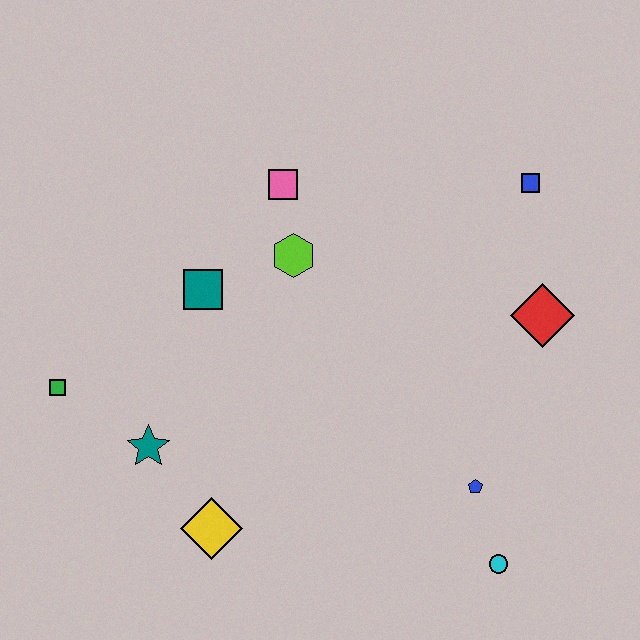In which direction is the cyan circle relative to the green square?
The cyan circle is to the right of the green square.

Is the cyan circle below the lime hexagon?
Yes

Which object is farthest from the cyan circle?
The green square is farthest from the cyan circle.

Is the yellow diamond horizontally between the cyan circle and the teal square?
Yes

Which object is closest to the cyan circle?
The blue pentagon is closest to the cyan circle.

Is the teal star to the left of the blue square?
Yes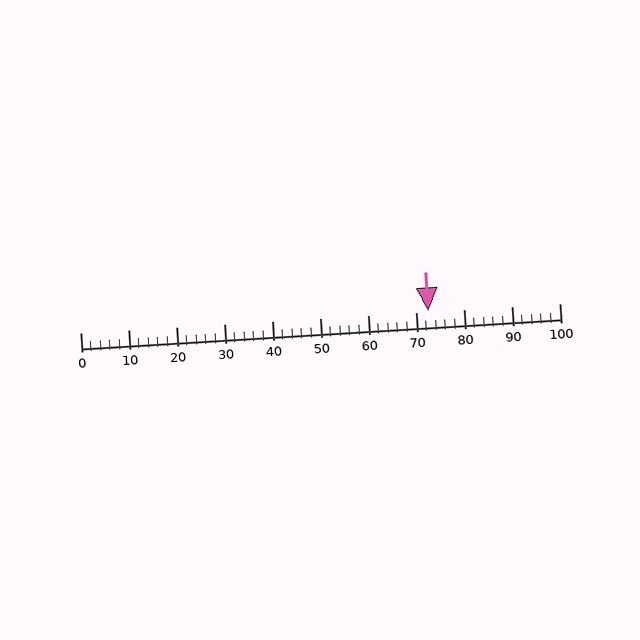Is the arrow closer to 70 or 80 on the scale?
The arrow is closer to 70.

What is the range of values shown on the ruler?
The ruler shows values from 0 to 100.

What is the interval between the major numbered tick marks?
The major tick marks are spaced 10 units apart.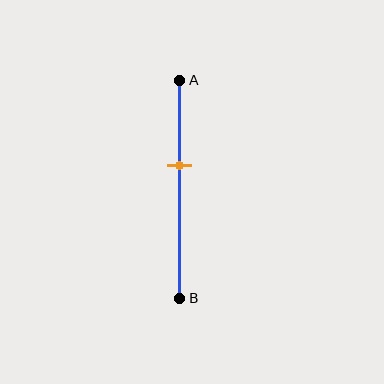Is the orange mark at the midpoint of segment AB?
No, the mark is at about 40% from A, not at the 50% midpoint.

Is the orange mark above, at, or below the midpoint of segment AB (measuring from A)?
The orange mark is above the midpoint of segment AB.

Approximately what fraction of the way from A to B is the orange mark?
The orange mark is approximately 40% of the way from A to B.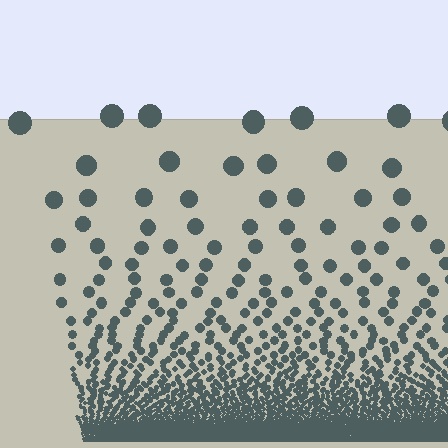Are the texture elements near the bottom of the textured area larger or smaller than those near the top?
Smaller. The gradient is inverted — elements near the bottom are smaller and denser.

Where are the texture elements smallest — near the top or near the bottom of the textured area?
Near the bottom.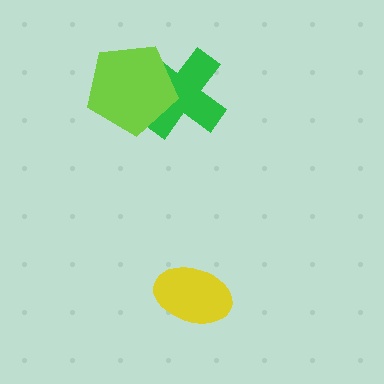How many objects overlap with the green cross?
1 object overlaps with the green cross.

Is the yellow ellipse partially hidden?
No, no other shape covers it.